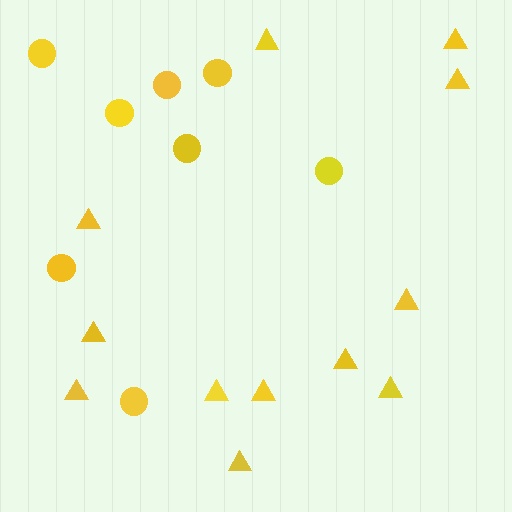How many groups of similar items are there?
There are 2 groups: one group of triangles (12) and one group of circles (8).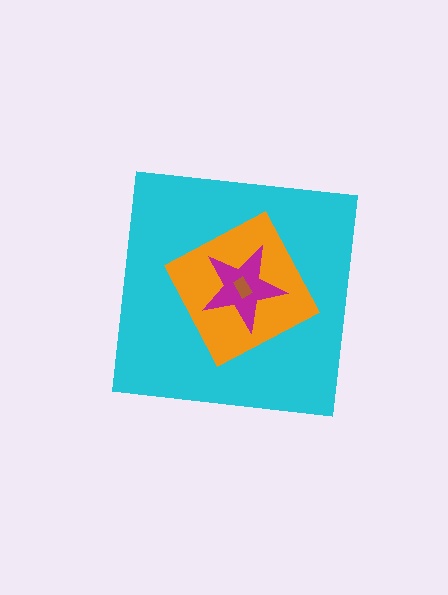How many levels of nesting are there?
4.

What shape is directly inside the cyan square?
The orange square.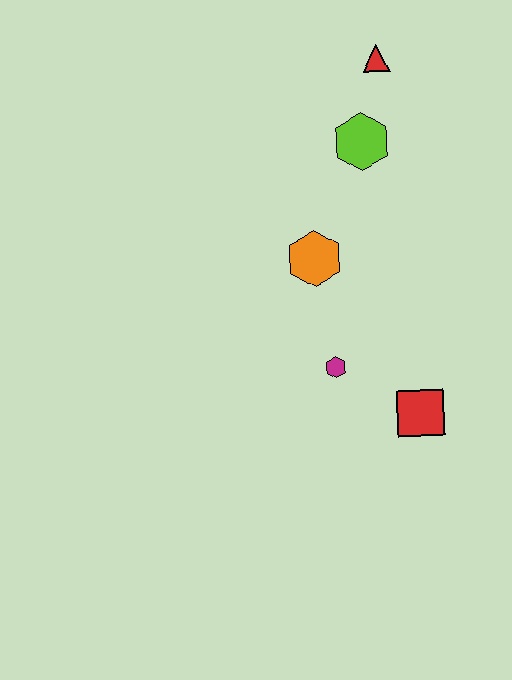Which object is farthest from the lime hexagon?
The red square is farthest from the lime hexagon.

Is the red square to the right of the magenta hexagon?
Yes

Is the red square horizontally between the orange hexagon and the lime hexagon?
No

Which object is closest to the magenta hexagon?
The red square is closest to the magenta hexagon.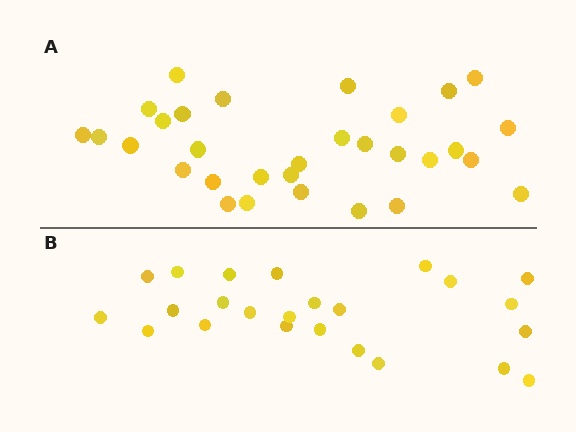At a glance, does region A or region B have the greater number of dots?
Region A (the top region) has more dots.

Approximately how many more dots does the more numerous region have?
Region A has roughly 8 or so more dots than region B.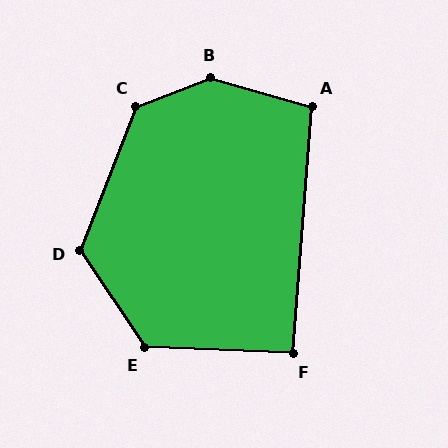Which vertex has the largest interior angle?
B, at approximately 143 degrees.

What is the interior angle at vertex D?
Approximately 125 degrees (obtuse).